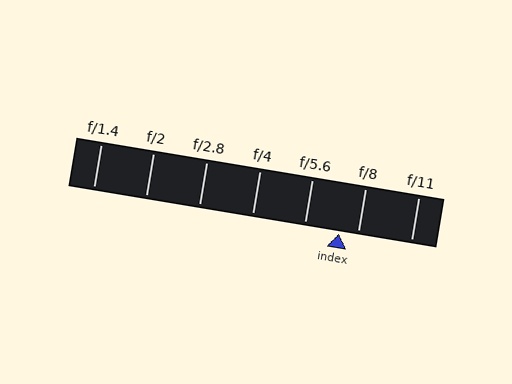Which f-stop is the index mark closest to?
The index mark is closest to f/8.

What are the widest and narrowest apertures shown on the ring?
The widest aperture shown is f/1.4 and the narrowest is f/11.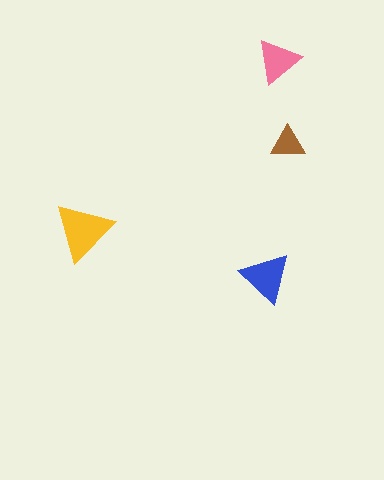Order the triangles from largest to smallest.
the yellow one, the blue one, the pink one, the brown one.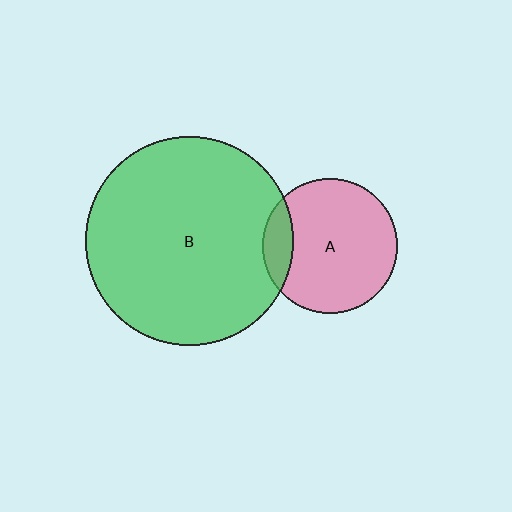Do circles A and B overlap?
Yes.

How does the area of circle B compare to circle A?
Approximately 2.4 times.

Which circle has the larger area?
Circle B (green).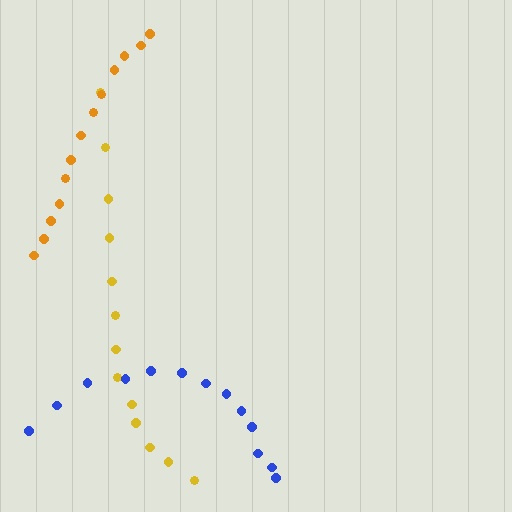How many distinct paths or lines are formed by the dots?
There are 3 distinct paths.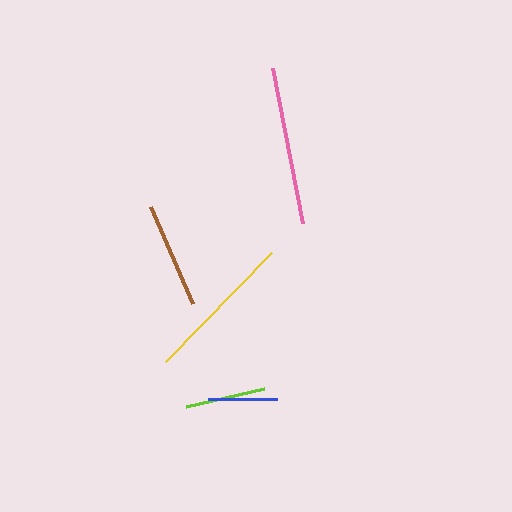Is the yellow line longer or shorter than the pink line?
The pink line is longer than the yellow line.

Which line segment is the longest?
The pink line is the longest at approximately 157 pixels.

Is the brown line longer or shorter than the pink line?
The pink line is longer than the brown line.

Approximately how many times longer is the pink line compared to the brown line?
The pink line is approximately 1.5 times the length of the brown line.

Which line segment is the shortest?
The blue line is the shortest at approximately 70 pixels.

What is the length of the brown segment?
The brown segment is approximately 106 pixels long.